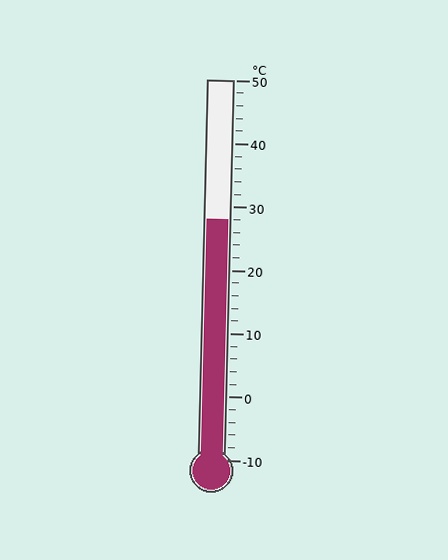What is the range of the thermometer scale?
The thermometer scale ranges from -10°C to 50°C.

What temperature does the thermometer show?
The thermometer shows approximately 28°C.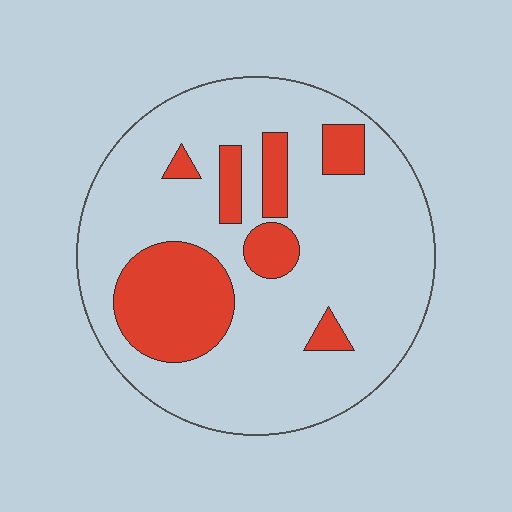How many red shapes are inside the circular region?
7.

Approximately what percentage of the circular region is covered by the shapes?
Approximately 20%.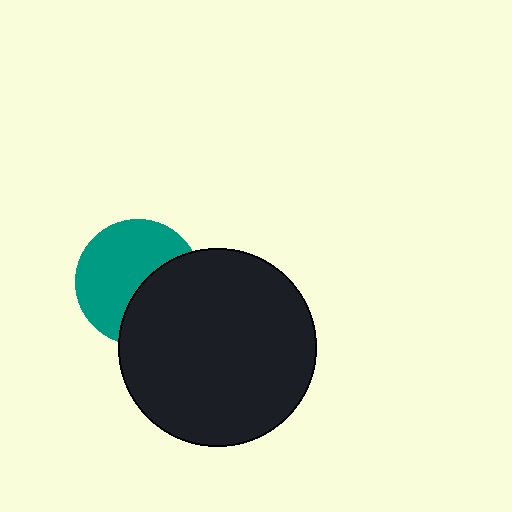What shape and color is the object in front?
The object in front is a black circle.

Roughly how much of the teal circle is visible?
About half of it is visible (roughly 60%).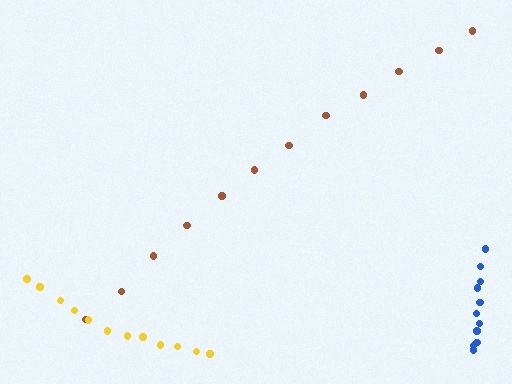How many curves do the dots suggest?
There are 3 distinct paths.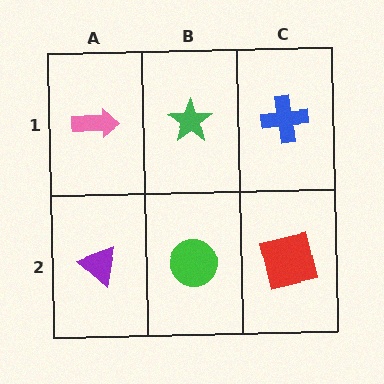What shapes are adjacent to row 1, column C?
A red square (row 2, column C), a green star (row 1, column B).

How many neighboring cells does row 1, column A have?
2.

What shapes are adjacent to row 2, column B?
A green star (row 1, column B), a purple triangle (row 2, column A), a red square (row 2, column C).